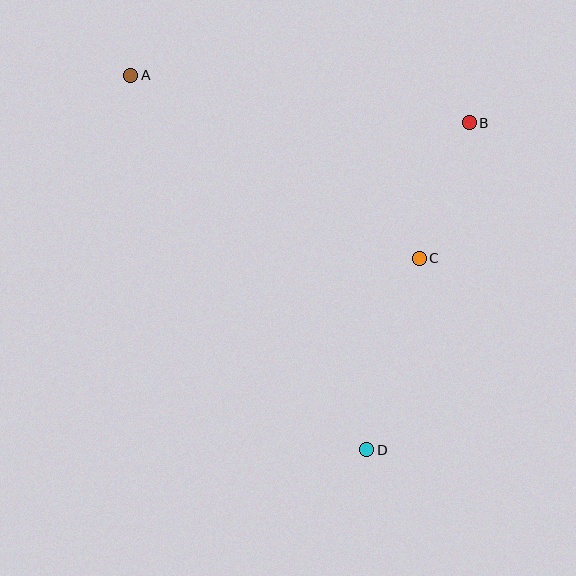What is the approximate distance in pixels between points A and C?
The distance between A and C is approximately 342 pixels.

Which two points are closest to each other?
Points B and C are closest to each other.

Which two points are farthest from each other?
Points A and D are farthest from each other.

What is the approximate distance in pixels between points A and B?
The distance between A and B is approximately 342 pixels.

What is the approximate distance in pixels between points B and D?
The distance between B and D is approximately 342 pixels.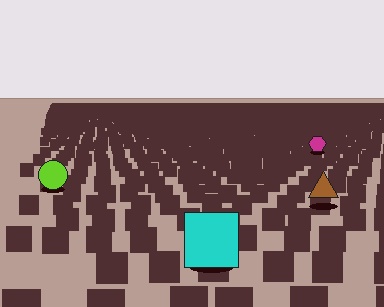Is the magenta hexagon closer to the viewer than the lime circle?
No. The lime circle is closer — you can tell from the texture gradient: the ground texture is coarser near it.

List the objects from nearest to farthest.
From nearest to farthest: the cyan square, the brown triangle, the lime circle, the magenta hexagon.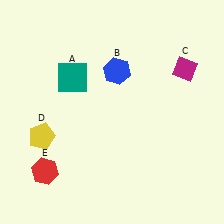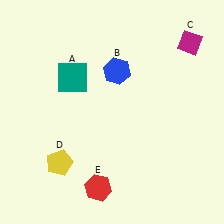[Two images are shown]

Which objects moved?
The objects that moved are: the magenta diamond (C), the yellow pentagon (D), the red hexagon (E).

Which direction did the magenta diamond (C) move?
The magenta diamond (C) moved up.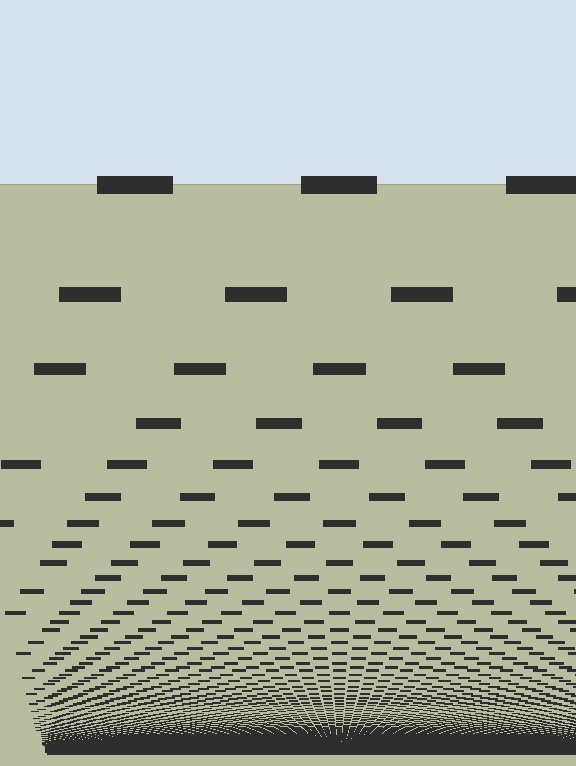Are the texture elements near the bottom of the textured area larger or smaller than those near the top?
Smaller. The gradient is inverted — elements near the bottom are smaller and denser.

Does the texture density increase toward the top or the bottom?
Density increases toward the bottom.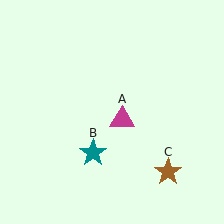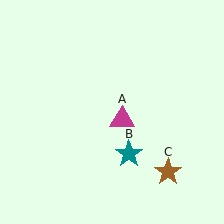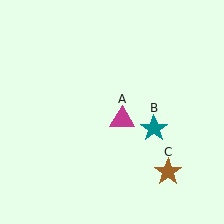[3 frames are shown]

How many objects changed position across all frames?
1 object changed position: teal star (object B).